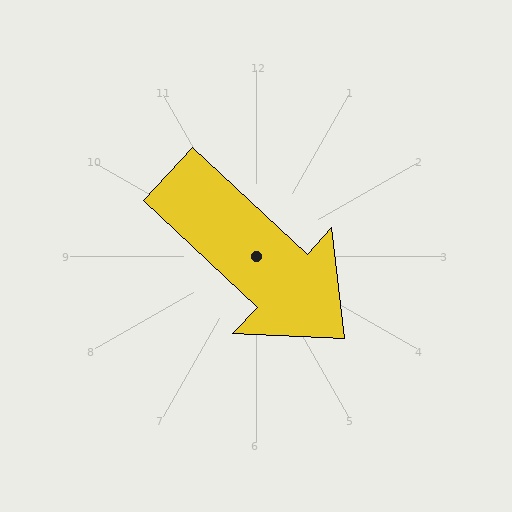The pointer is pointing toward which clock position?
Roughly 4 o'clock.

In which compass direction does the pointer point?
Southeast.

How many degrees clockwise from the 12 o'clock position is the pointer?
Approximately 133 degrees.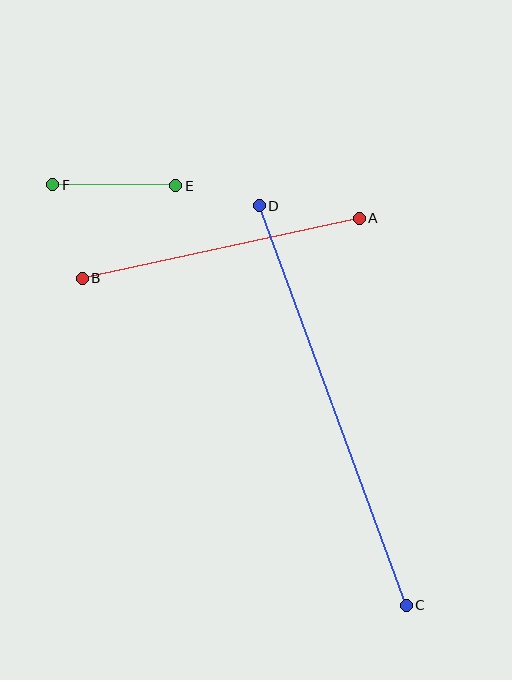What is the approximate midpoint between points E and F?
The midpoint is at approximately (114, 185) pixels.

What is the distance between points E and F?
The distance is approximately 123 pixels.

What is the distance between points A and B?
The distance is approximately 283 pixels.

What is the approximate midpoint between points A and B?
The midpoint is at approximately (221, 248) pixels.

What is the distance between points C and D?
The distance is approximately 426 pixels.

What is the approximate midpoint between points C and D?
The midpoint is at approximately (333, 406) pixels.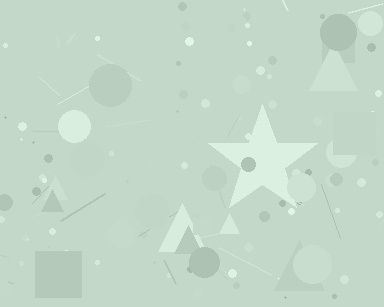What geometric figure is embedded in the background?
A star is embedded in the background.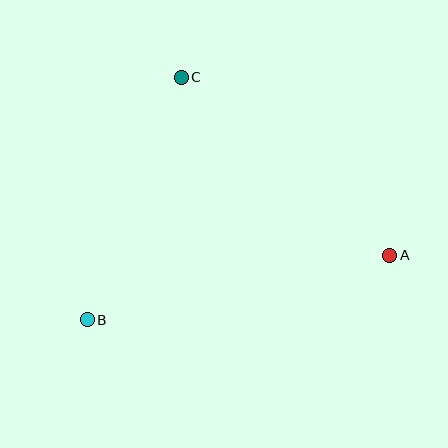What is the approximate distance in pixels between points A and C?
The distance between A and C is approximately 274 pixels.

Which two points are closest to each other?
Points B and C are closest to each other.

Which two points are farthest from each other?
Points A and B are farthest from each other.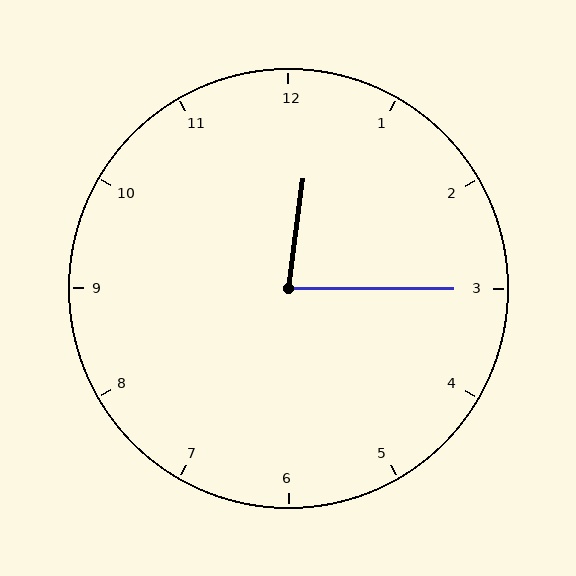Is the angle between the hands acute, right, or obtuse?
It is acute.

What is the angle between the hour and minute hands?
Approximately 82 degrees.